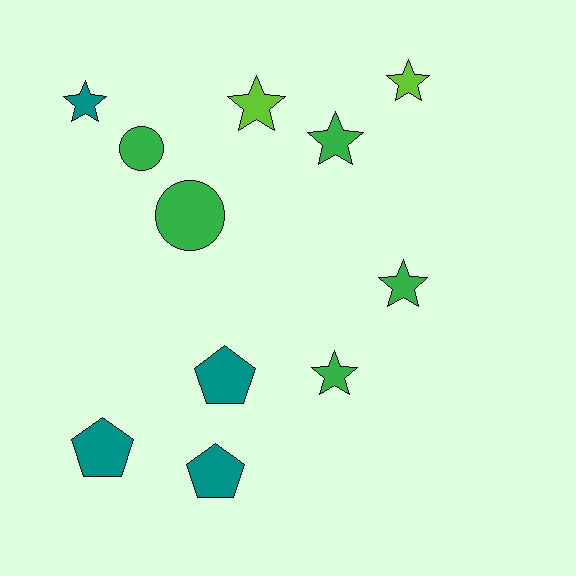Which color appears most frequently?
Green, with 5 objects.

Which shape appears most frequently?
Star, with 6 objects.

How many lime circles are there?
There are no lime circles.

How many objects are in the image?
There are 11 objects.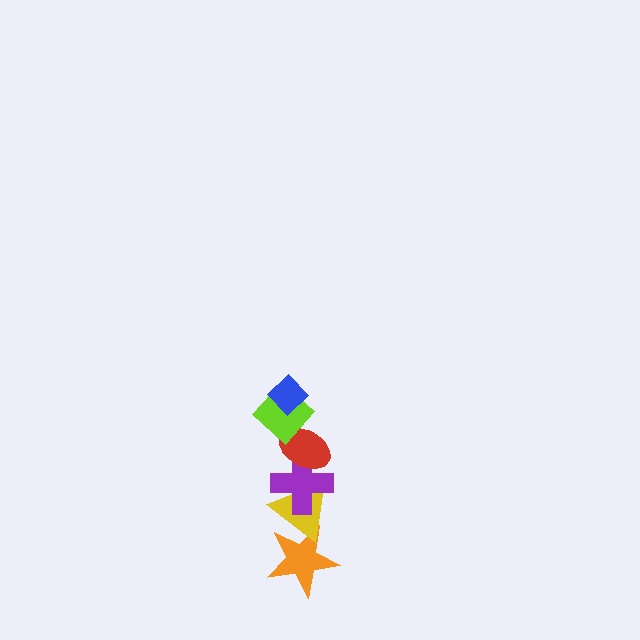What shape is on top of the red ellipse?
The lime diamond is on top of the red ellipse.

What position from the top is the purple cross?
The purple cross is 4th from the top.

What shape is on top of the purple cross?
The red ellipse is on top of the purple cross.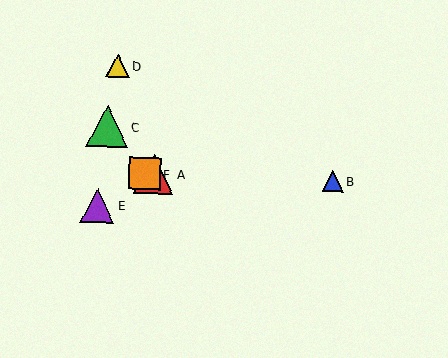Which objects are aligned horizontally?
Objects A, B, F are aligned horizontally.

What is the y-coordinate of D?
Object D is at y≈66.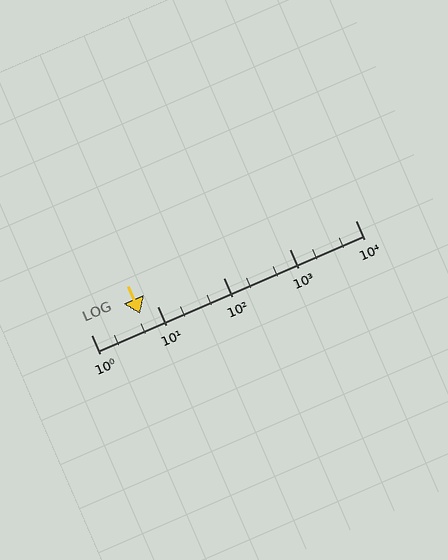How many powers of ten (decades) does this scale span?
The scale spans 4 decades, from 1 to 10000.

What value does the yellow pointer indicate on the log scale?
The pointer indicates approximately 5.6.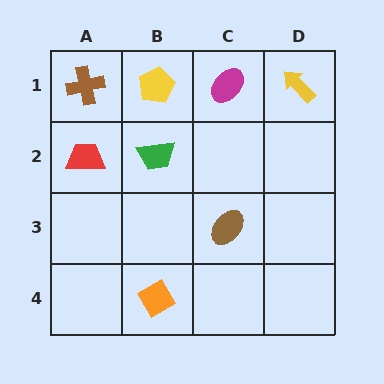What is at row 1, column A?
A brown cross.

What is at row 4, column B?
An orange diamond.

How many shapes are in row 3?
1 shape.